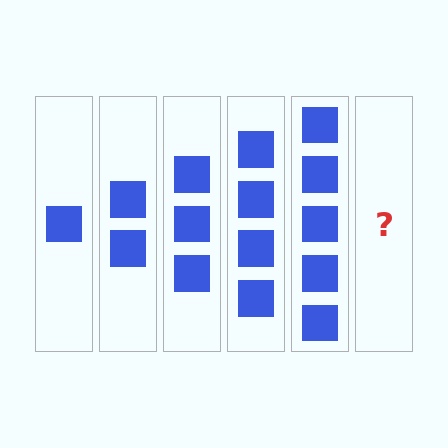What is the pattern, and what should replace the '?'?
The pattern is that each step adds one more square. The '?' should be 6 squares.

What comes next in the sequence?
The next element should be 6 squares.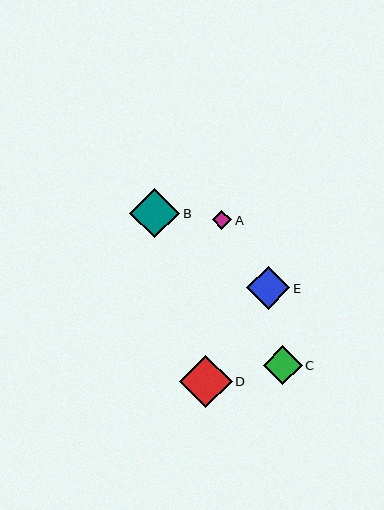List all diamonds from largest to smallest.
From largest to smallest: D, B, E, C, A.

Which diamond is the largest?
Diamond D is the largest with a size of approximately 53 pixels.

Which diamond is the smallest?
Diamond A is the smallest with a size of approximately 20 pixels.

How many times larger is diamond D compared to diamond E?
Diamond D is approximately 1.2 times the size of diamond E.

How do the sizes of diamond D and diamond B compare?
Diamond D and diamond B are approximately the same size.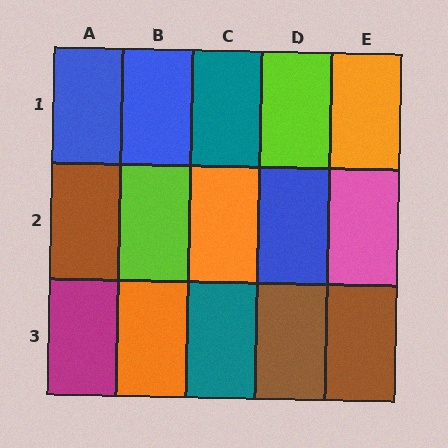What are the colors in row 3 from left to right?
Magenta, orange, teal, brown, brown.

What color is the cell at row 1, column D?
Lime.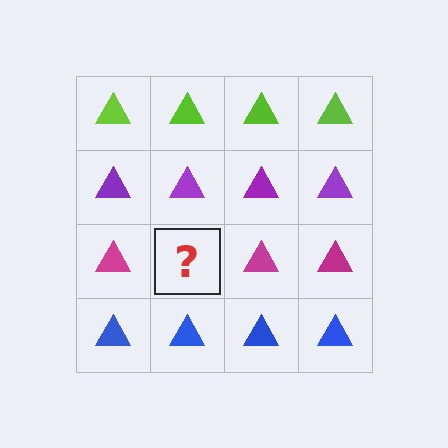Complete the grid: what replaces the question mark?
The question mark should be replaced with a magenta triangle.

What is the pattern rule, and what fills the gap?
The rule is that each row has a consistent color. The gap should be filled with a magenta triangle.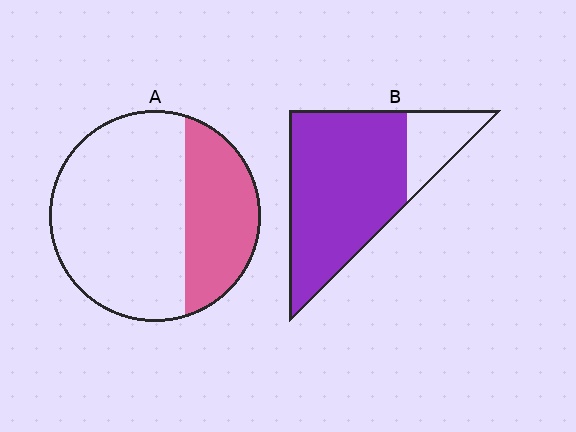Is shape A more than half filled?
No.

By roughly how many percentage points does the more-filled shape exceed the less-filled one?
By roughly 50 percentage points (B over A).